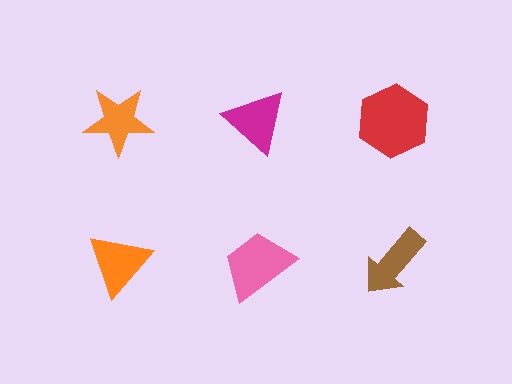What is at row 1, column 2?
A magenta triangle.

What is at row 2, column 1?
An orange triangle.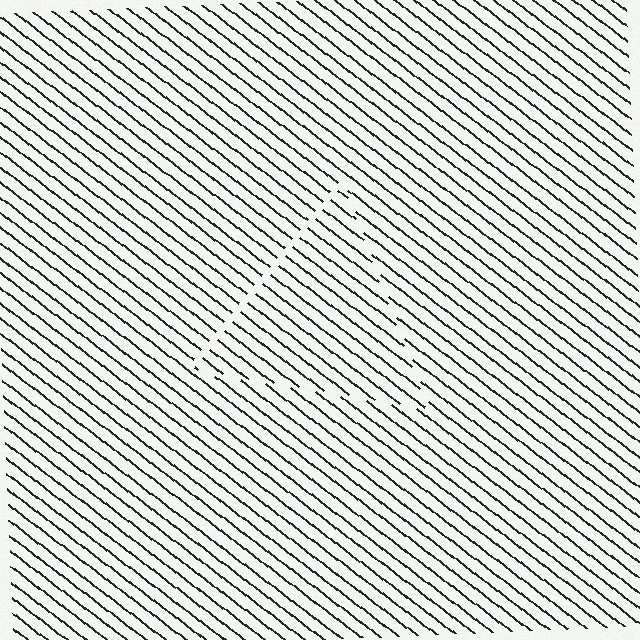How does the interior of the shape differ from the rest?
The interior of the shape contains the same grating, shifted by half a period — the contour is defined by the phase discontinuity where line-ends from the inner and outer gratings abut.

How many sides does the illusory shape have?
3 sides — the line-ends trace a triangle.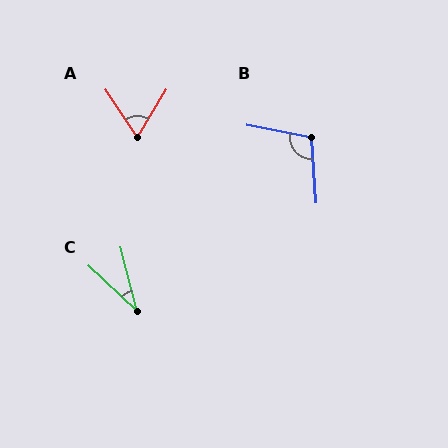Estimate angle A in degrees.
Approximately 66 degrees.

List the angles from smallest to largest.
C (32°), A (66°), B (106°).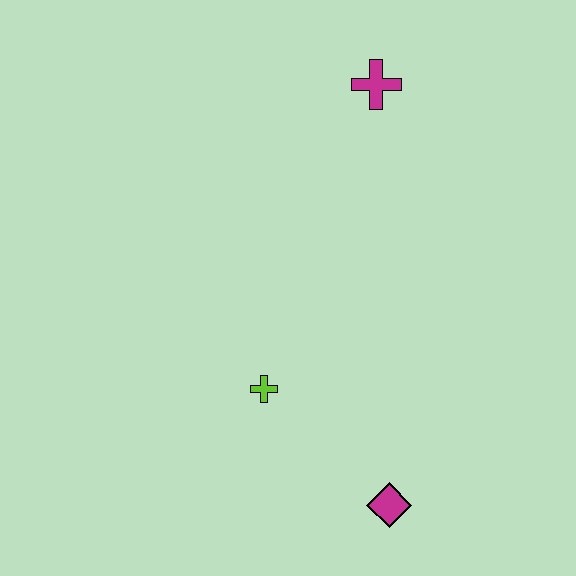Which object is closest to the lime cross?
The magenta diamond is closest to the lime cross.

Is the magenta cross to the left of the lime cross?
No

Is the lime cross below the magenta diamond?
No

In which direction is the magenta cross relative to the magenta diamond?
The magenta cross is above the magenta diamond.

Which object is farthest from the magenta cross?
The magenta diamond is farthest from the magenta cross.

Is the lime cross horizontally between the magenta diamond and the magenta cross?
No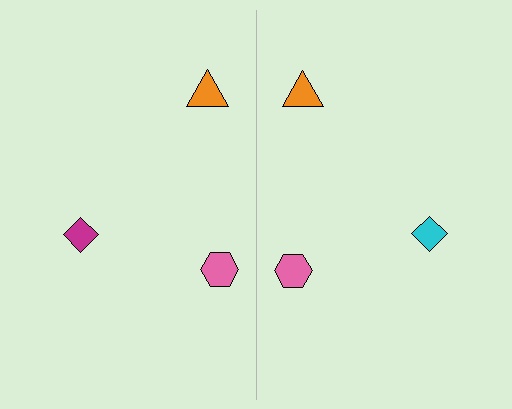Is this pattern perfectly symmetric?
No, the pattern is not perfectly symmetric. The cyan diamond on the right side breaks the symmetry — its mirror counterpart is magenta.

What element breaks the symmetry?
The cyan diamond on the right side breaks the symmetry — its mirror counterpart is magenta.